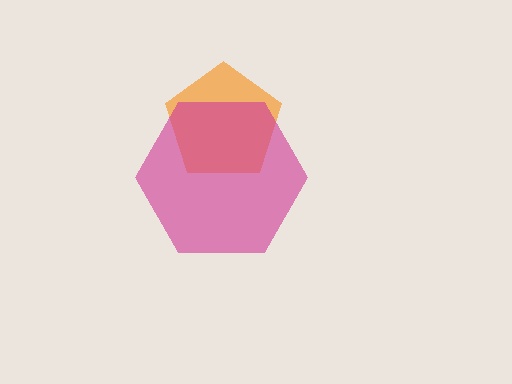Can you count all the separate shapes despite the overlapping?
Yes, there are 2 separate shapes.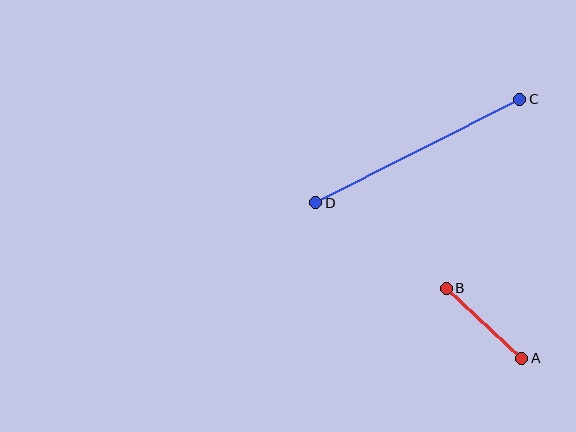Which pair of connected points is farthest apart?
Points C and D are farthest apart.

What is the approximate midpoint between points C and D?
The midpoint is at approximately (418, 151) pixels.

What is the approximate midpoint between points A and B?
The midpoint is at approximately (484, 323) pixels.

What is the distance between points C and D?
The distance is approximately 229 pixels.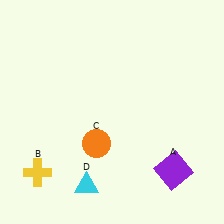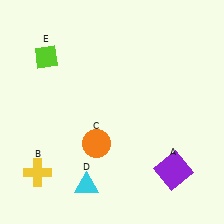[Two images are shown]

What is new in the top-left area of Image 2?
A lime diamond (E) was added in the top-left area of Image 2.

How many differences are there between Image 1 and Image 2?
There is 1 difference between the two images.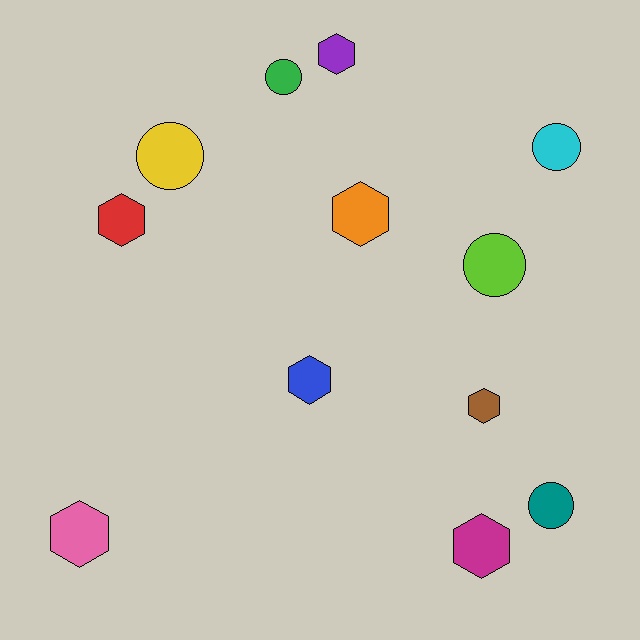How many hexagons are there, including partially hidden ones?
There are 7 hexagons.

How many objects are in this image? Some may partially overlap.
There are 12 objects.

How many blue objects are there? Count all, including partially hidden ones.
There is 1 blue object.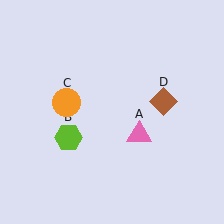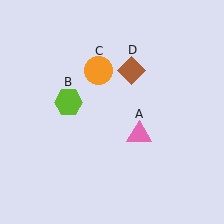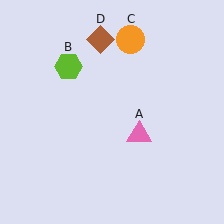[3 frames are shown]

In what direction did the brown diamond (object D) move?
The brown diamond (object D) moved up and to the left.